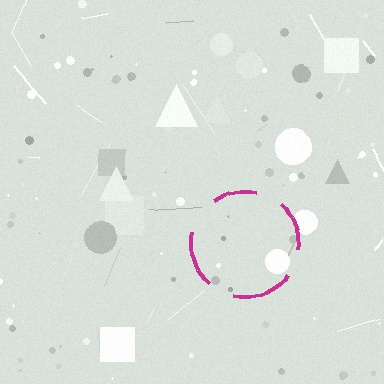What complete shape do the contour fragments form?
The contour fragments form a circle.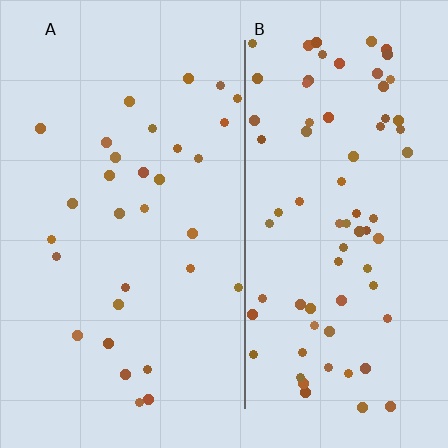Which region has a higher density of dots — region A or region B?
B (the right).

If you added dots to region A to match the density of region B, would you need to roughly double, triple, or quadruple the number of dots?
Approximately double.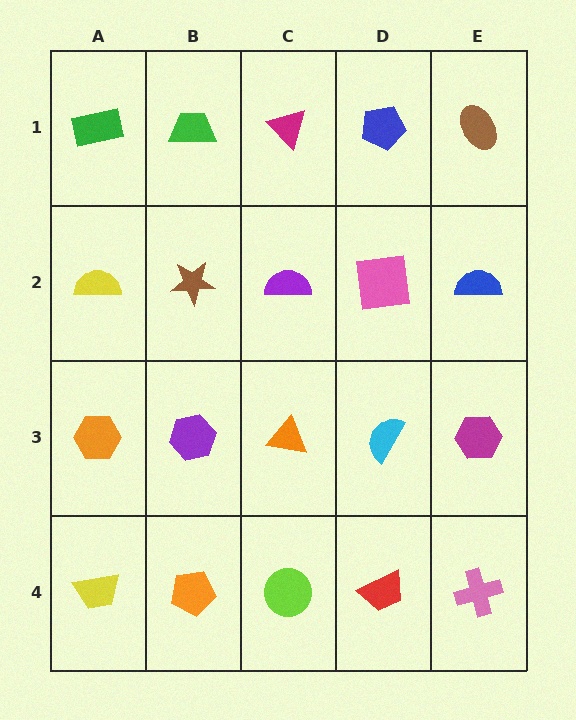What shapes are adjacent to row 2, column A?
A green rectangle (row 1, column A), an orange hexagon (row 3, column A), a brown star (row 2, column B).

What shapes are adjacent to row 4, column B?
A purple hexagon (row 3, column B), a yellow trapezoid (row 4, column A), a lime circle (row 4, column C).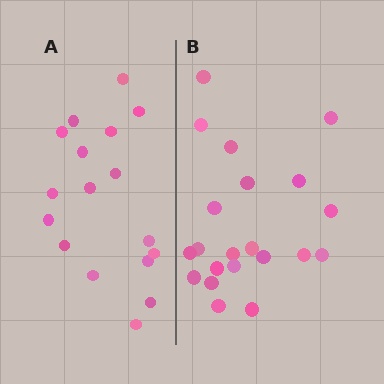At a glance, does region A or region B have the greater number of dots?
Region B (the right region) has more dots.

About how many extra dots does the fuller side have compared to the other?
Region B has about 4 more dots than region A.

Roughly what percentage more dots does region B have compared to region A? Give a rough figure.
About 25% more.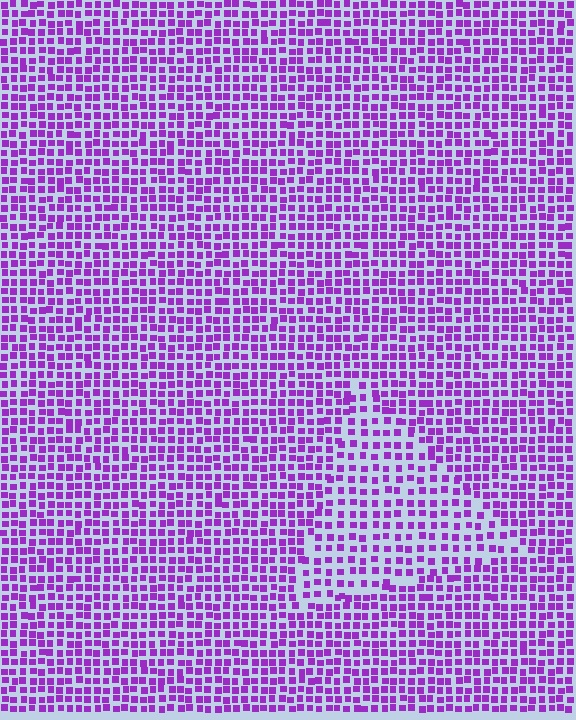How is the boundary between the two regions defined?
The boundary is defined by a change in element density (approximately 1.6x ratio). All elements are the same color, size, and shape.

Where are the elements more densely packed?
The elements are more densely packed outside the triangle boundary.